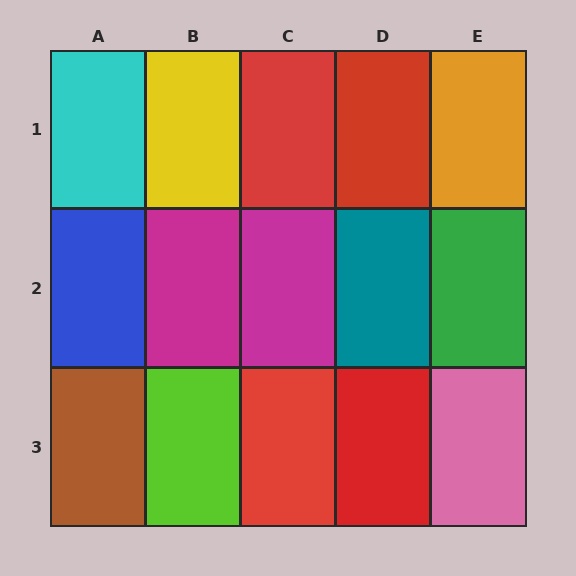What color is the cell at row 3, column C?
Red.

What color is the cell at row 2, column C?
Magenta.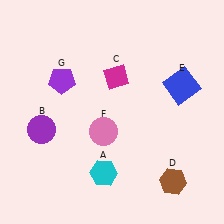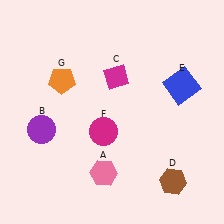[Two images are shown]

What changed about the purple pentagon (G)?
In Image 1, G is purple. In Image 2, it changed to orange.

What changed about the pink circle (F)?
In Image 1, F is pink. In Image 2, it changed to magenta.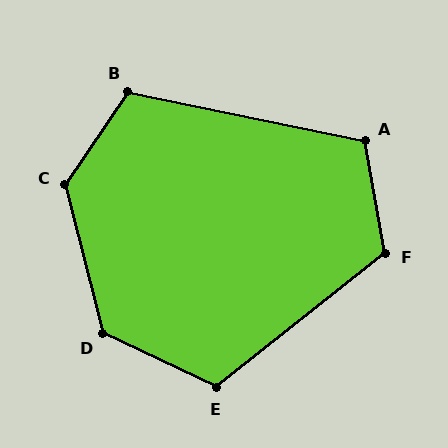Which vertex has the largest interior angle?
C, at approximately 132 degrees.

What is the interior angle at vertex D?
Approximately 129 degrees (obtuse).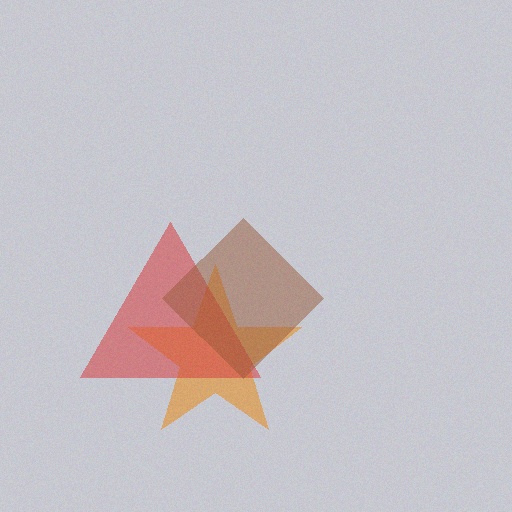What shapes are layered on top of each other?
The layered shapes are: an orange star, a red triangle, a brown diamond.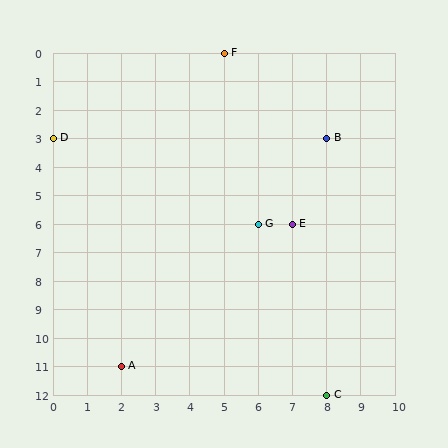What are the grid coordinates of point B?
Point B is at grid coordinates (8, 3).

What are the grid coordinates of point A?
Point A is at grid coordinates (2, 11).